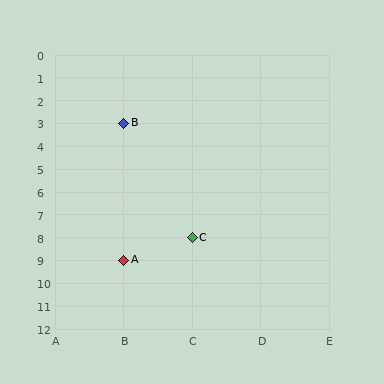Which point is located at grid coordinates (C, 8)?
Point C is at (C, 8).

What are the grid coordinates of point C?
Point C is at grid coordinates (C, 8).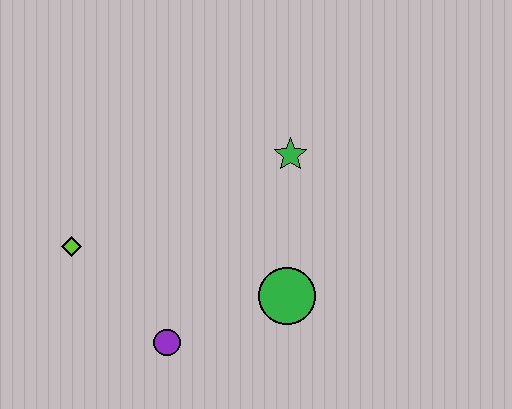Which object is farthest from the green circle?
The lime diamond is farthest from the green circle.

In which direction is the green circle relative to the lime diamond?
The green circle is to the right of the lime diamond.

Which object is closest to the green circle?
The purple circle is closest to the green circle.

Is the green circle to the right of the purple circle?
Yes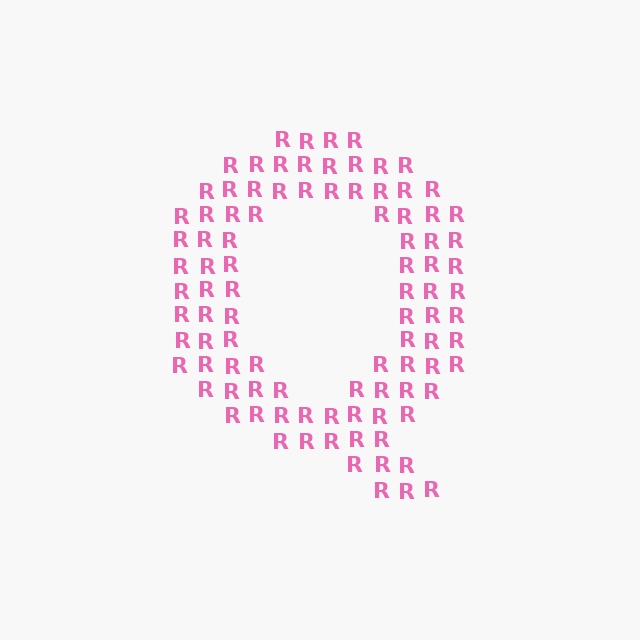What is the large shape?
The large shape is the letter Q.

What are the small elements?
The small elements are letter R's.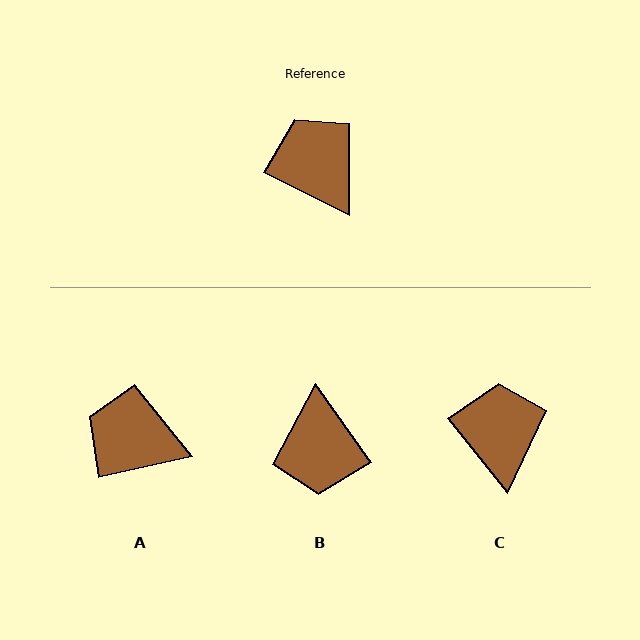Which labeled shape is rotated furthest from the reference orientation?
B, about 151 degrees away.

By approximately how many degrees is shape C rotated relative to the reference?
Approximately 25 degrees clockwise.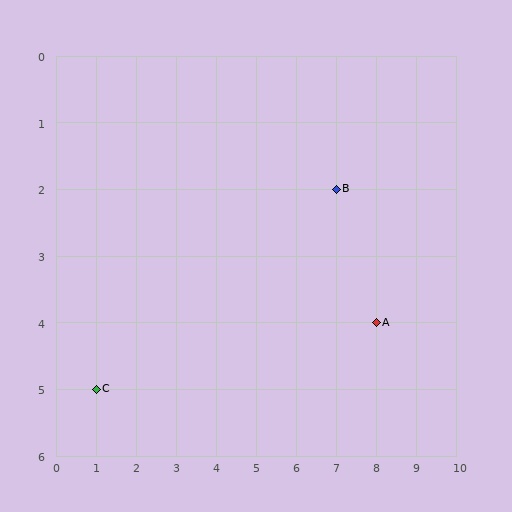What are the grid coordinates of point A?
Point A is at grid coordinates (8, 4).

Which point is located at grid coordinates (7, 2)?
Point B is at (7, 2).